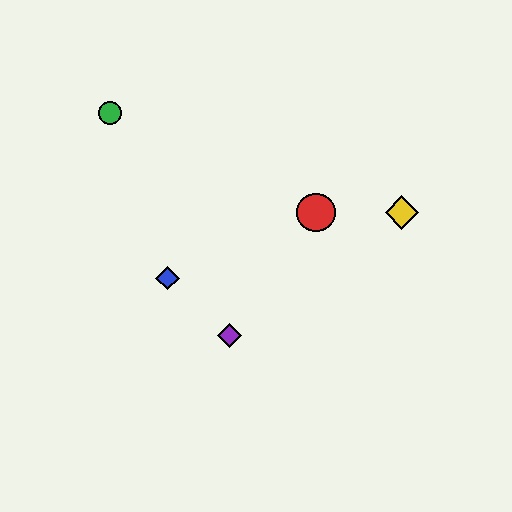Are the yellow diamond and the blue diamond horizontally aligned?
No, the yellow diamond is at y≈212 and the blue diamond is at y≈278.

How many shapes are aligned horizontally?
2 shapes (the red circle, the yellow diamond) are aligned horizontally.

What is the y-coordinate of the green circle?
The green circle is at y≈113.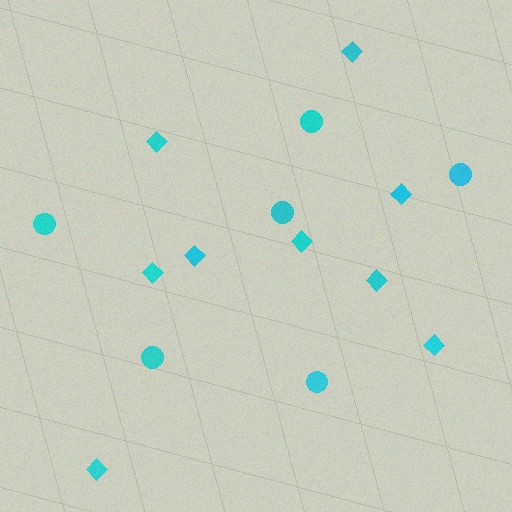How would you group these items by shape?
There are 2 groups: one group of circles (6) and one group of diamonds (9).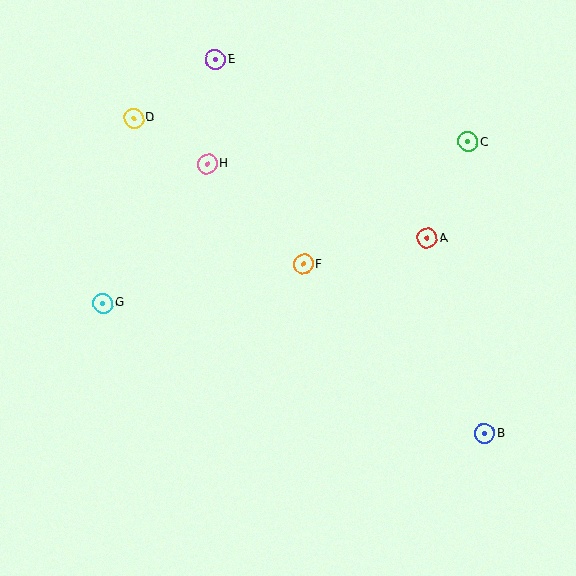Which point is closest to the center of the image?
Point F at (304, 264) is closest to the center.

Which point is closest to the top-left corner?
Point D is closest to the top-left corner.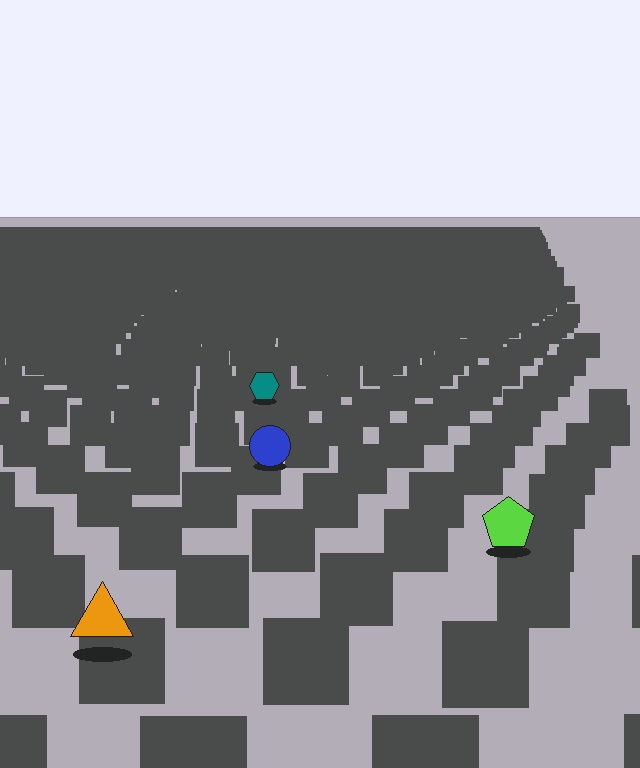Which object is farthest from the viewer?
The teal hexagon is farthest from the viewer. It appears smaller and the ground texture around it is denser.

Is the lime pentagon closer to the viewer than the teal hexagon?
Yes. The lime pentagon is closer — you can tell from the texture gradient: the ground texture is coarser near it.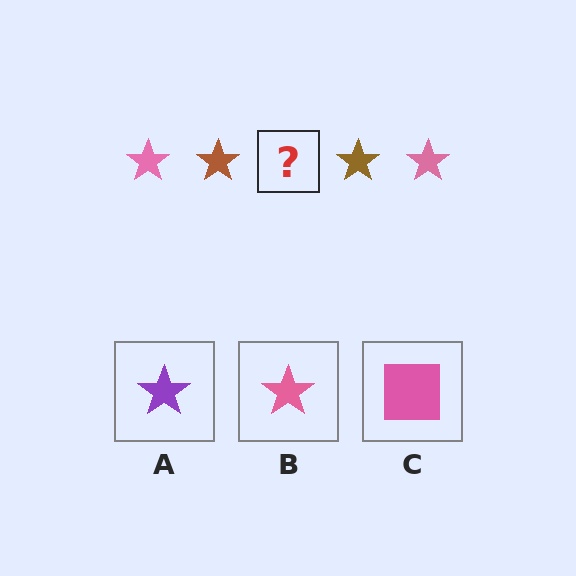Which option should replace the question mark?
Option B.